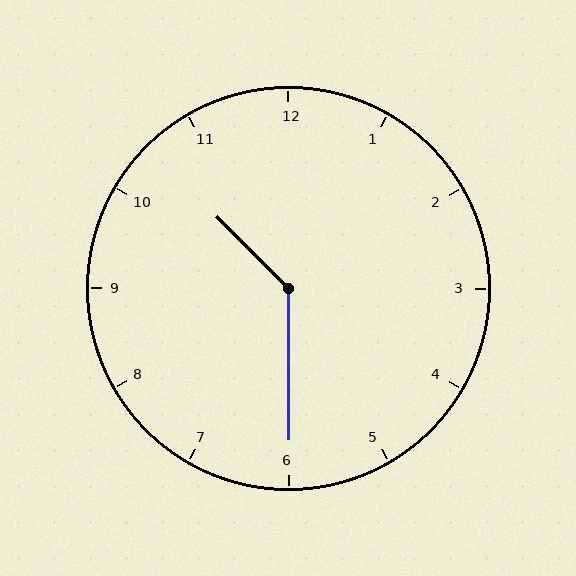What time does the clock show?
10:30.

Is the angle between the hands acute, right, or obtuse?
It is obtuse.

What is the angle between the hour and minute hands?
Approximately 135 degrees.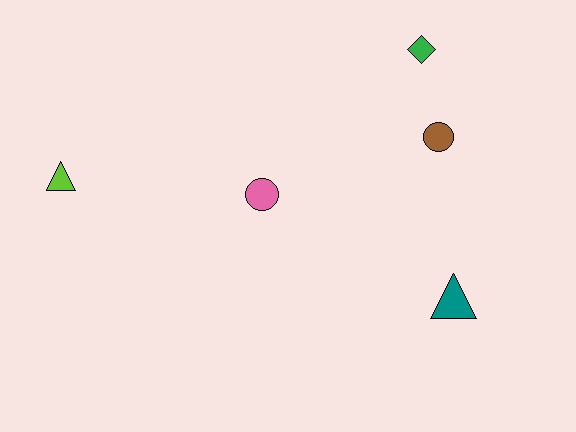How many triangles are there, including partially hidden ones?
There are 2 triangles.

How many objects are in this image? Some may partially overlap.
There are 5 objects.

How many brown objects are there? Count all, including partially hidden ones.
There is 1 brown object.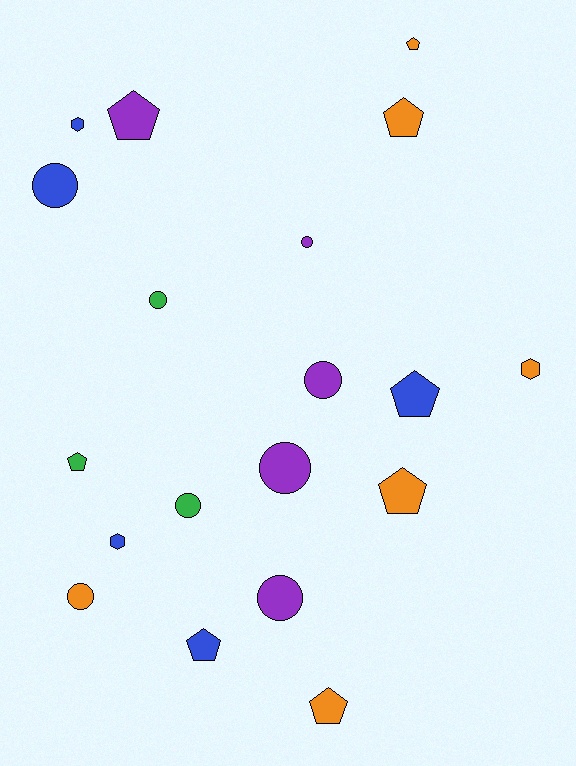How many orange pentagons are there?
There are 4 orange pentagons.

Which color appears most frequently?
Orange, with 6 objects.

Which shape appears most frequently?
Circle, with 8 objects.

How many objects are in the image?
There are 19 objects.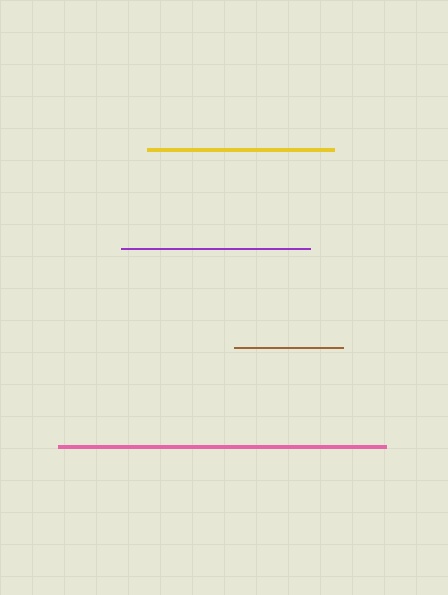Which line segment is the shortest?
The brown line is the shortest at approximately 109 pixels.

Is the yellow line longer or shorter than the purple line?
The purple line is longer than the yellow line.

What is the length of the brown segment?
The brown segment is approximately 109 pixels long.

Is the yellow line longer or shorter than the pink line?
The pink line is longer than the yellow line.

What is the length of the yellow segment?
The yellow segment is approximately 187 pixels long.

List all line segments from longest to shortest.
From longest to shortest: pink, purple, yellow, brown.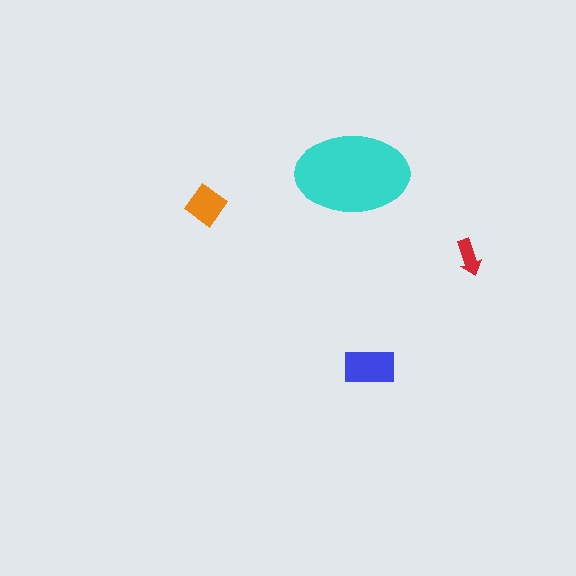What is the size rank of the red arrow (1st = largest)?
4th.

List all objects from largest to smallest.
The cyan ellipse, the blue rectangle, the orange diamond, the red arrow.